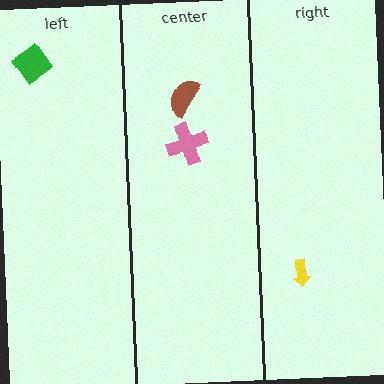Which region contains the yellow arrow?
The right region.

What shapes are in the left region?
The green diamond.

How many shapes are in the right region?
1.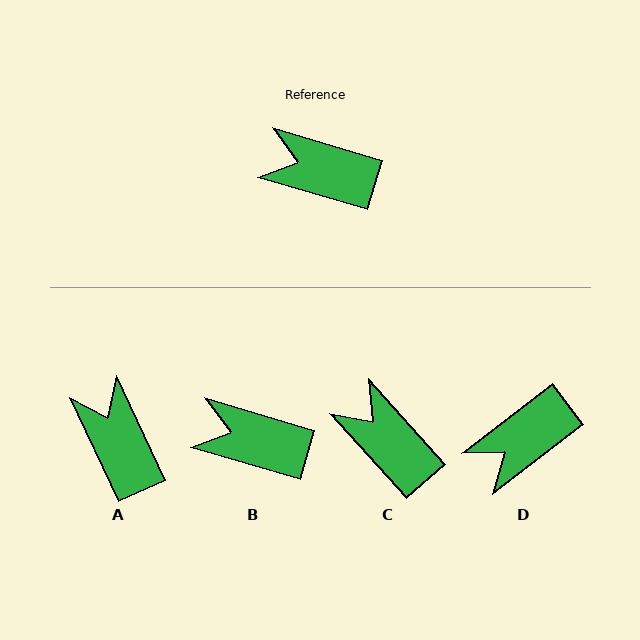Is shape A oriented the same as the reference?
No, it is off by about 49 degrees.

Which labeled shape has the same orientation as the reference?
B.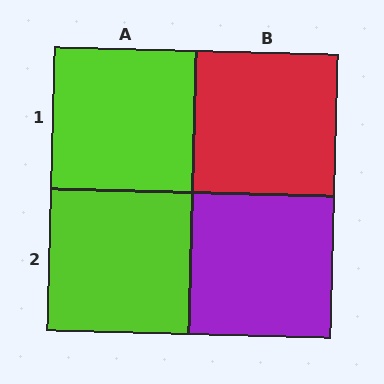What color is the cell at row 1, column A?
Lime.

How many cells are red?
1 cell is red.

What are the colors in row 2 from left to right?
Lime, purple.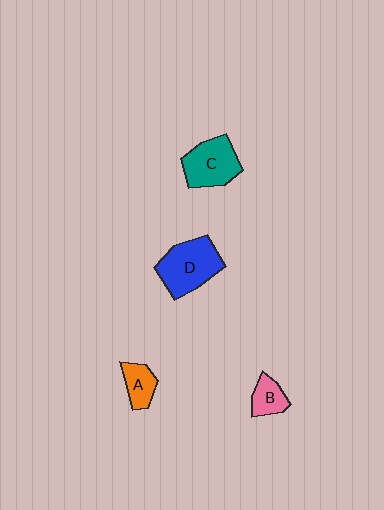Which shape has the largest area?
Shape D (blue).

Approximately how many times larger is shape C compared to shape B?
Approximately 2.0 times.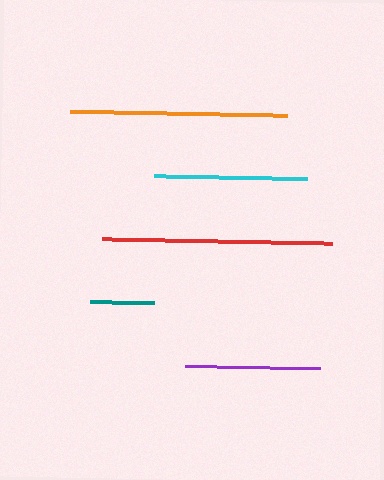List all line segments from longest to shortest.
From longest to shortest: red, orange, cyan, purple, teal.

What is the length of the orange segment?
The orange segment is approximately 217 pixels long.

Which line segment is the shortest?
The teal line is the shortest at approximately 64 pixels.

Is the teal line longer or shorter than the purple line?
The purple line is longer than the teal line.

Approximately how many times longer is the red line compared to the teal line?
The red line is approximately 3.6 times the length of the teal line.